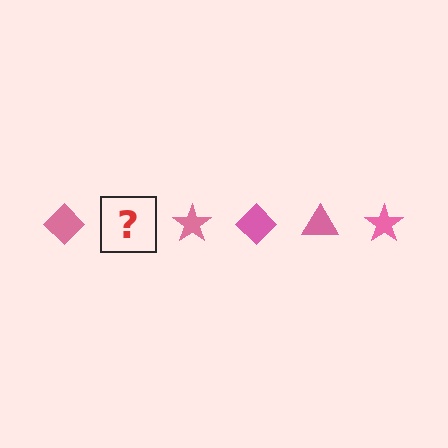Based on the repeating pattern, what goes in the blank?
The blank should be a pink triangle.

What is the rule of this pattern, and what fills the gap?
The rule is that the pattern cycles through diamond, triangle, star shapes in pink. The gap should be filled with a pink triangle.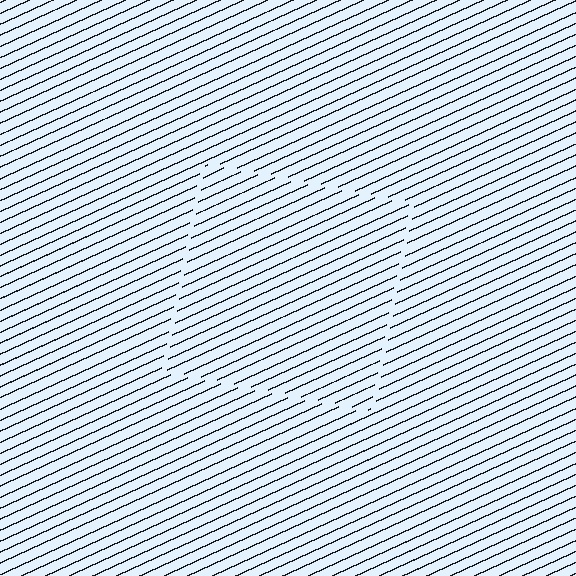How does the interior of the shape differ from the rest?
The interior of the shape contains the same grating, shifted by half a period — the contour is defined by the phase discontinuity where line-ends from the inner and outer gratings abut.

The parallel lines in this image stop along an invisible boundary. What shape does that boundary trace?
An illusory square. The interior of the shape contains the same grating, shifted by half a period — the contour is defined by the phase discontinuity where line-ends from the inner and outer gratings abut.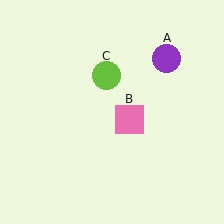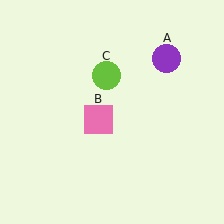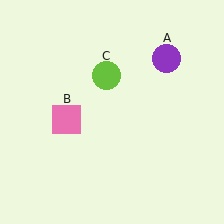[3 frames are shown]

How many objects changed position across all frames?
1 object changed position: pink square (object B).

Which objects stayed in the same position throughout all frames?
Purple circle (object A) and lime circle (object C) remained stationary.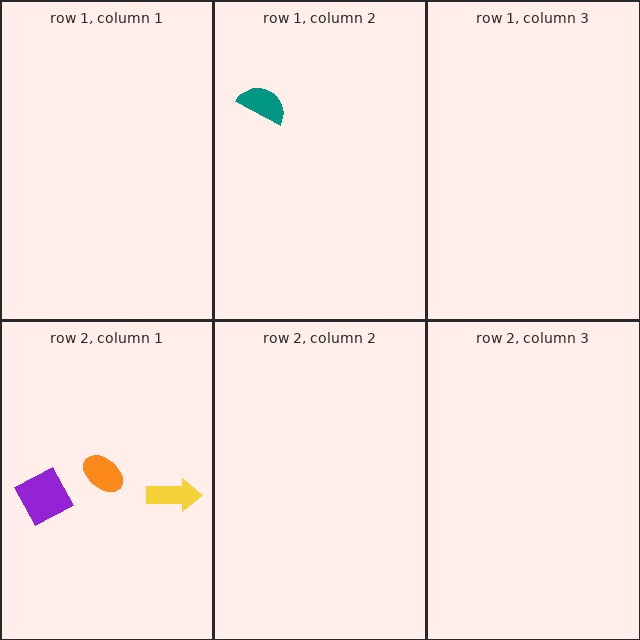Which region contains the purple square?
The row 2, column 1 region.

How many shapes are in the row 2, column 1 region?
3.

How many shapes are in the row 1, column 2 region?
1.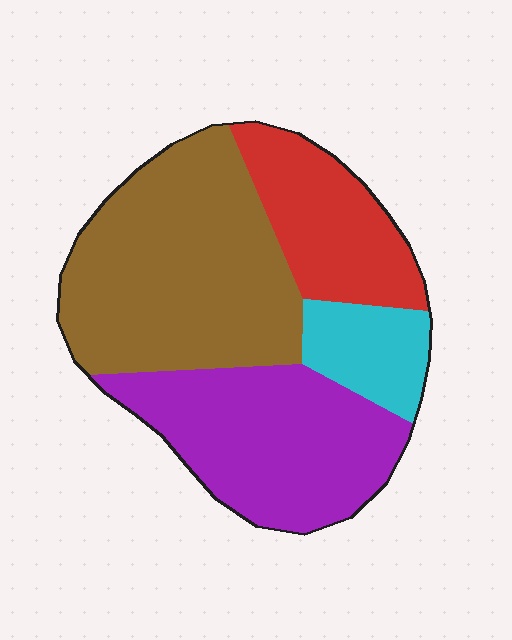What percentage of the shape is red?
Red covers roughly 20% of the shape.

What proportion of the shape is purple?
Purple takes up about one third (1/3) of the shape.